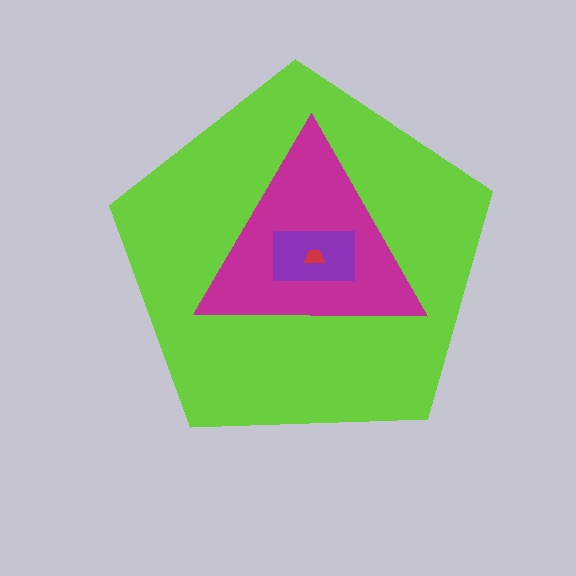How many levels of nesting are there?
4.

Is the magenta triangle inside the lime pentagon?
Yes.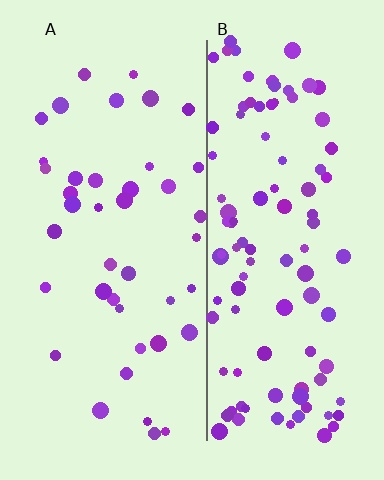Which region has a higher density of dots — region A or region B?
B (the right).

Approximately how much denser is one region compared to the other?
Approximately 2.5× — region B over region A.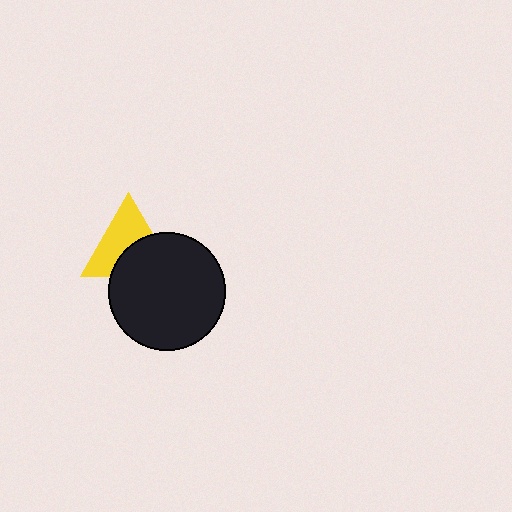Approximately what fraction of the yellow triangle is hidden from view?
Roughly 44% of the yellow triangle is hidden behind the black circle.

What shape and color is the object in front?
The object in front is a black circle.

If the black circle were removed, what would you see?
You would see the complete yellow triangle.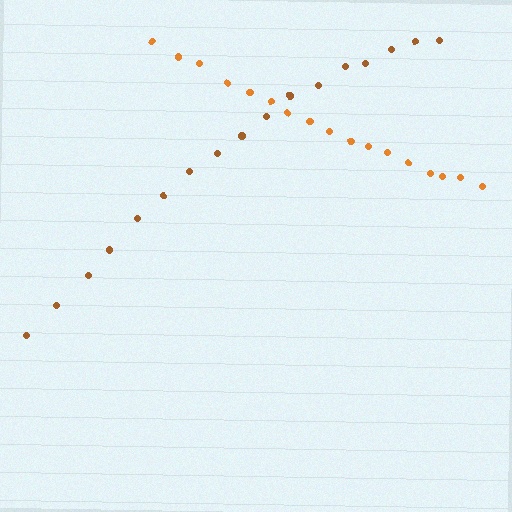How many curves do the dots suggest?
There are 2 distinct paths.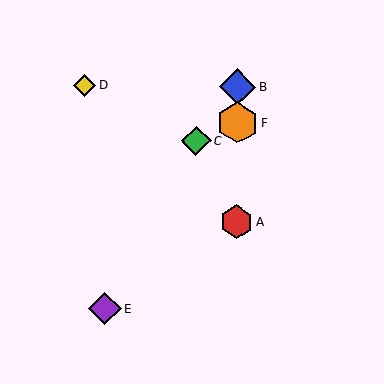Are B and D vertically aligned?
No, B is at x≈237 and D is at x≈84.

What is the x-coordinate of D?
Object D is at x≈84.